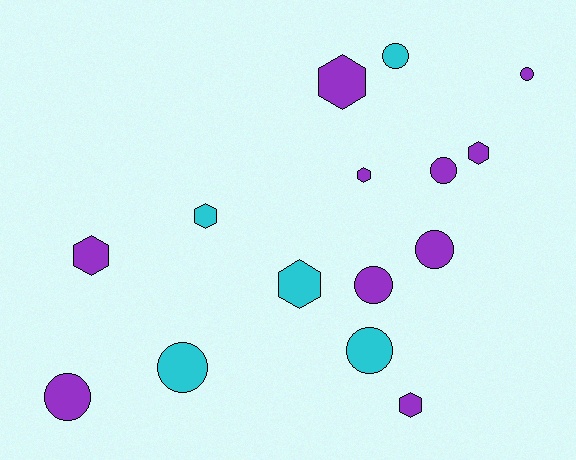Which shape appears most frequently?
Circle, with 8 objects.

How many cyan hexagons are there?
There are 2 cyan hexagons.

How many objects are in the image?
There are 15 objects.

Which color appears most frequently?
Purple, with 10 objects.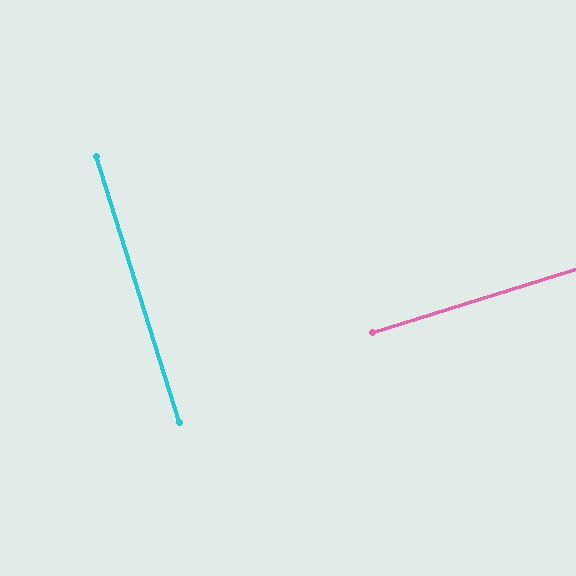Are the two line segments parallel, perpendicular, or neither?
Perpendicular — they meet at approximately 90°.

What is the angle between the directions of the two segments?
Approximately 90 degrees.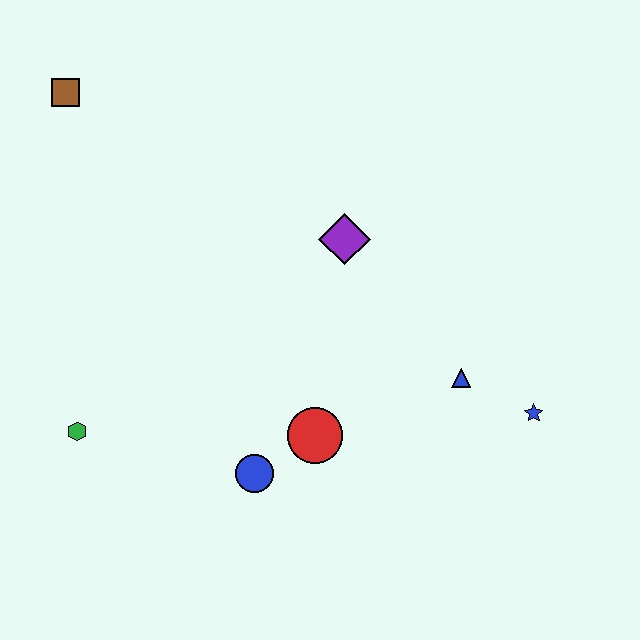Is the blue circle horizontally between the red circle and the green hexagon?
Yes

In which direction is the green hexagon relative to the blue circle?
The green hexagon is to the left of the blue circle.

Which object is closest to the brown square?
The purple diamond is closest to the brown square.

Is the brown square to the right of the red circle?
No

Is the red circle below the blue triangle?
Yes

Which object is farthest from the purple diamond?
The green hexagon is farthest from the purple diamond.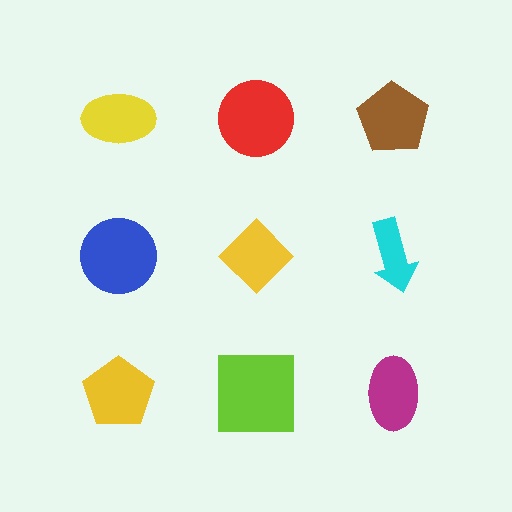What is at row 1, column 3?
A brown pentagon.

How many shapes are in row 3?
3 shapes.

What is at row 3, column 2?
A lime square.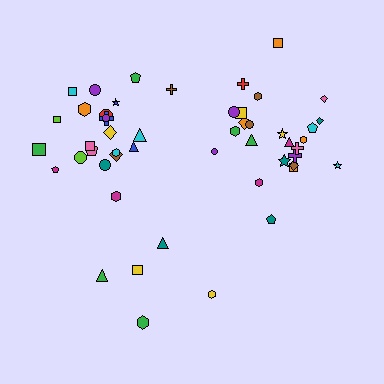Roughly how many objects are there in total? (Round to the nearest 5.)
Roughly 50 objects in total.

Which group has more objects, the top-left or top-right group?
The top-right group.